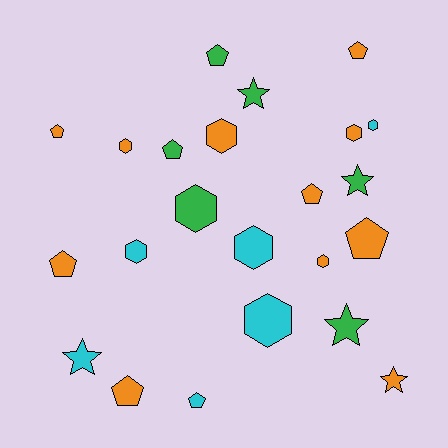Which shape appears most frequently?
Hexagon, with 9 objects.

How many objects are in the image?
There are 23 objects.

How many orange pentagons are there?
There are 6 orange pentagons.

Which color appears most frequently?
Orange, with 11 objects.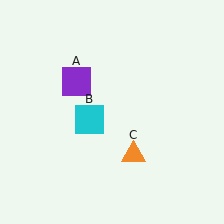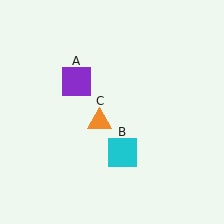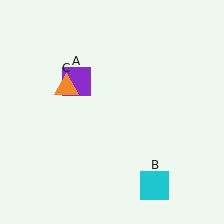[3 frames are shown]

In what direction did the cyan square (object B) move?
The cyan square (object B) moved down and to the right.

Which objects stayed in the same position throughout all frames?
Purple square (object A) remained stationary.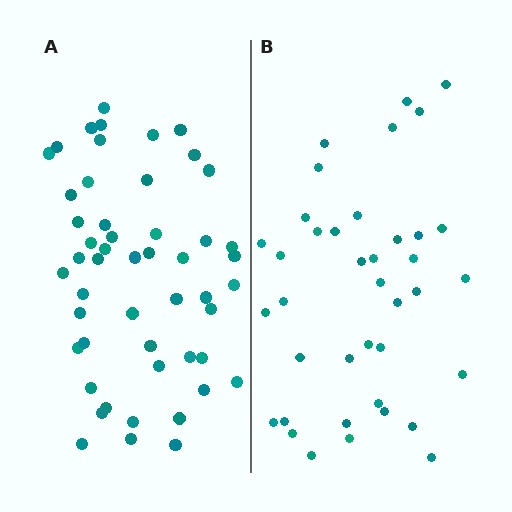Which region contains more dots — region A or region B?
Region A (the left region) has more dots.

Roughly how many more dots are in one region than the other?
Region A has roughly 12 or so more dots than region B.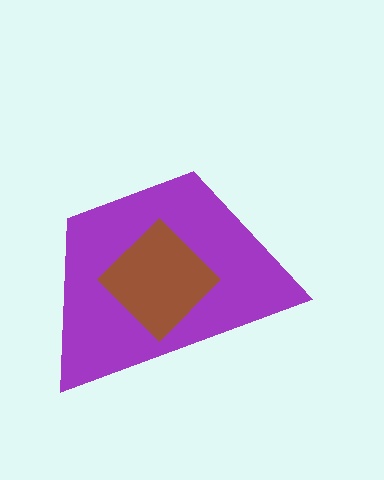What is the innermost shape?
The brown diamond.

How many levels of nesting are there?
2.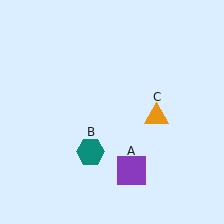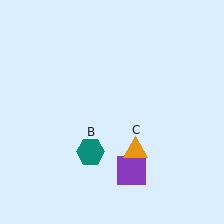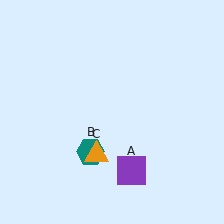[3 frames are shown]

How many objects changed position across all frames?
1 object changed position: orange triangle (object C).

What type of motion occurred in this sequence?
The orange triangle (object C) rotated clockwise around the center of the scene.